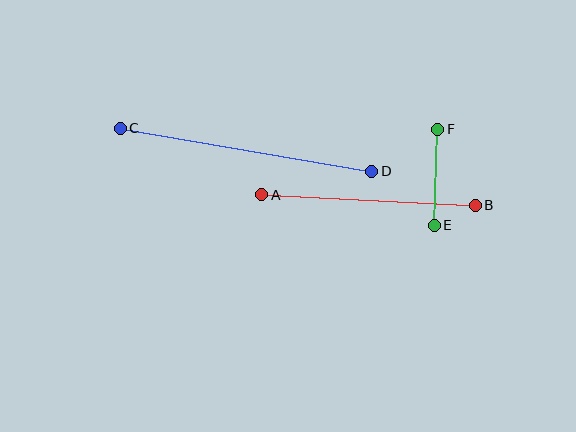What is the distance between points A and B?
The distance is approximately 213 pixels.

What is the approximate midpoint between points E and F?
The midpoint is at approximately (436, 177) pixels.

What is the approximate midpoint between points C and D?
The midpoint is at approximately (246, 150) pixels.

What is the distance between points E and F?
The distance is approximately 96 pixels.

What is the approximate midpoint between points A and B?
The midpoint is at approximately (369, 200) pixels.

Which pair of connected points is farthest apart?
Points C and D are farthest apart.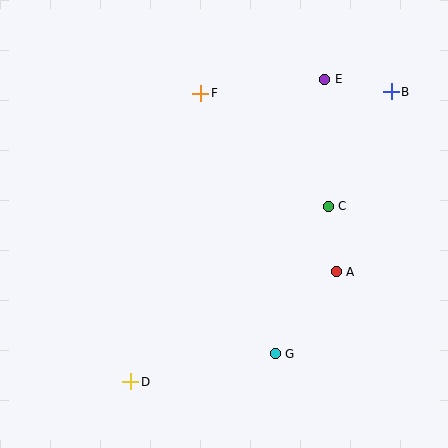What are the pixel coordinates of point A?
Point A is at (336, 272).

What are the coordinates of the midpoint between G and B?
The midpoint between G and B is at (333, 223).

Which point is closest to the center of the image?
Point C at (328, 206) is closest to the center.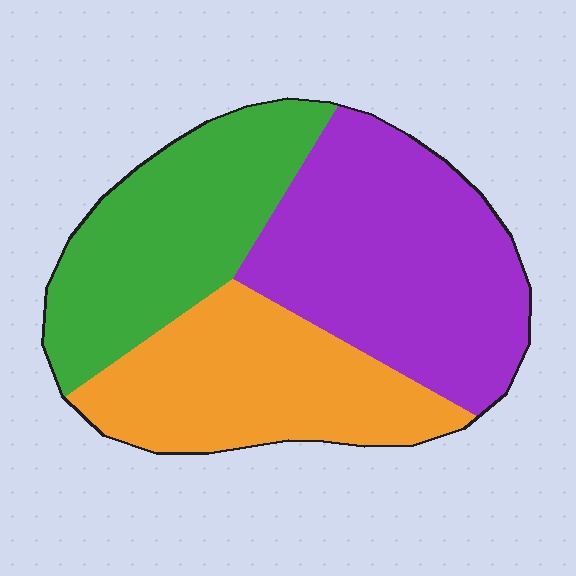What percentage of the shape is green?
Green takes up about one third (1/3) of the shape.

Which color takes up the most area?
Purple, at roughly 40%.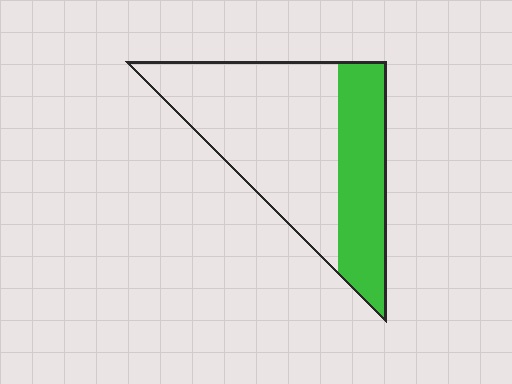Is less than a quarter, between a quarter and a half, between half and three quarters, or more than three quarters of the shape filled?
Between a quarter and a half.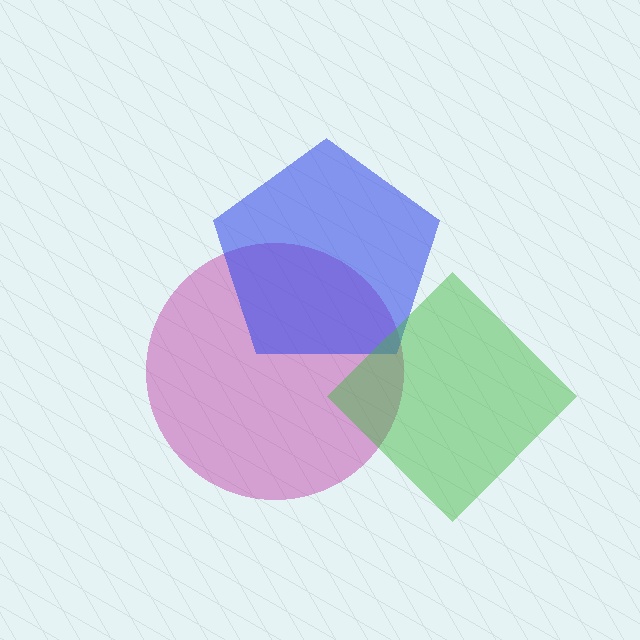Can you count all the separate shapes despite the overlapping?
Yes, there are 3 separate shapes.